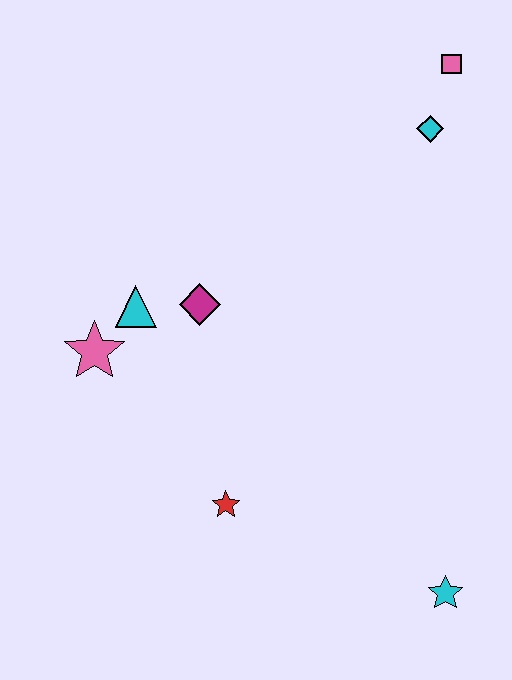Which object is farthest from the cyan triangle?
The cyan star is farthest from the cyan triangle.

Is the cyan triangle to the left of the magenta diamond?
Yes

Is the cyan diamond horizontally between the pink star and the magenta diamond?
No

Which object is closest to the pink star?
The cyan triangle is closest to the pink star.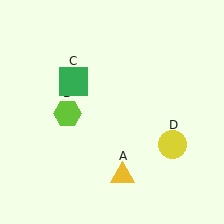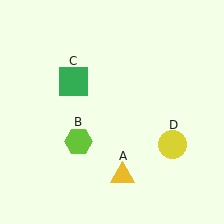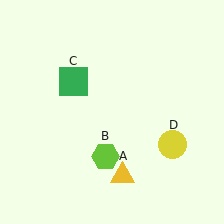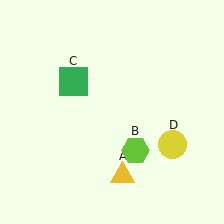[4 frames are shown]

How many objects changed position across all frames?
1 object changed position: lime hexagon (object B).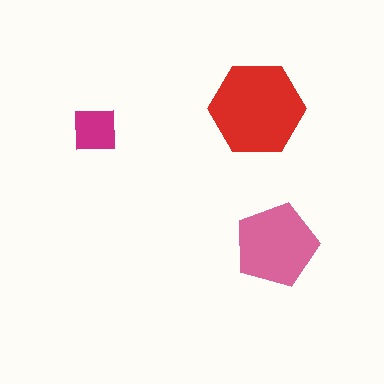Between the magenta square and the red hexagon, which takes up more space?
The red hexagon.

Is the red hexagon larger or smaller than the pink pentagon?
Larger.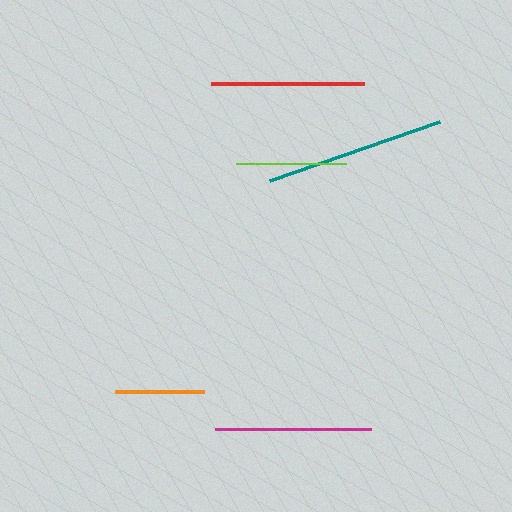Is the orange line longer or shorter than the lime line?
The lime line is longer than the orange line.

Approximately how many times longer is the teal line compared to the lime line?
The teal line is approximately 1.6 times the length of the lime line.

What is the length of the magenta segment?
The magenta segment is approximately 156 pixels long.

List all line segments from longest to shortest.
From longest to shortest: teal, magenta, red, lime, orange.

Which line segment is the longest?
The teal line is the longest at approximately 180 pixels.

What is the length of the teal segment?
The teal segment is approximately 180 pixels long.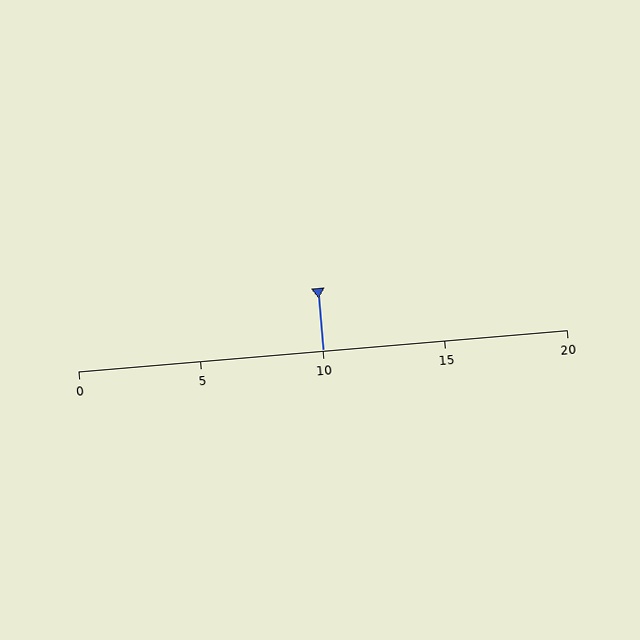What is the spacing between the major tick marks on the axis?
The major ticks are spaced 5 apart.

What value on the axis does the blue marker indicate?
The marker indicates approximately 10.